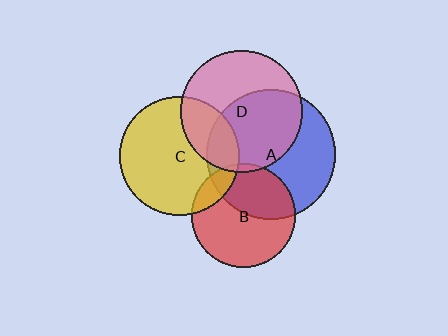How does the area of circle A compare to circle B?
Approximately 1.6 times.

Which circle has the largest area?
Circle A (blue).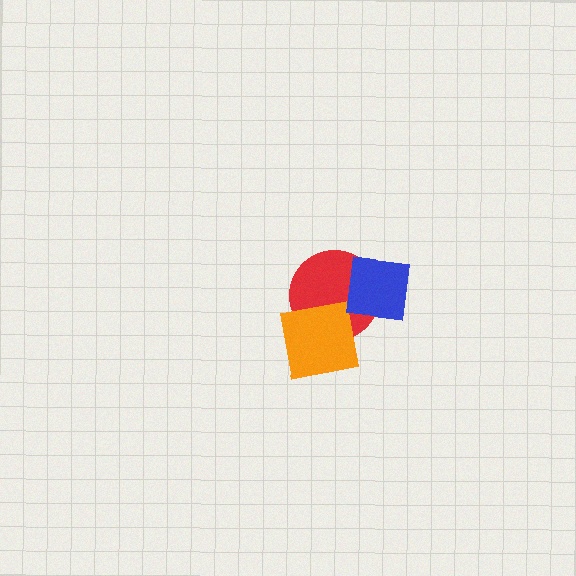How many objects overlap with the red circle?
2 objects overlap with the red circle.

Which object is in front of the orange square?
The blue square is in front of the orange square.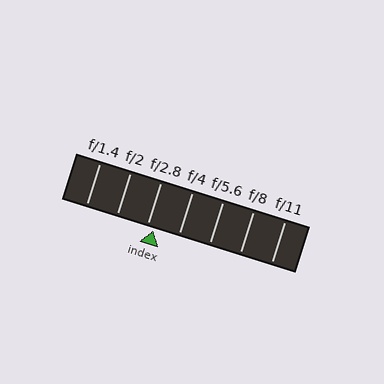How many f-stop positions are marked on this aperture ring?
There are 7 f-stop positions marked.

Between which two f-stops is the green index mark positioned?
The index mark is between f/2.8 and f/4.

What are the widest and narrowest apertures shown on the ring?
The widest aperture shown is f/1.4 and the narrowest is f/11.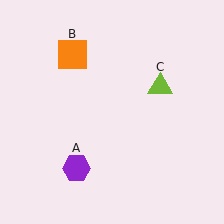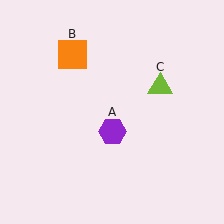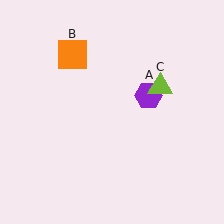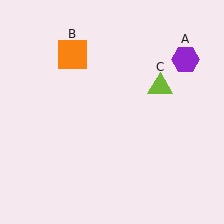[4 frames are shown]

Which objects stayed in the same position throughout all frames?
Orange square (object B) and lime triangle (object C) remained stationary.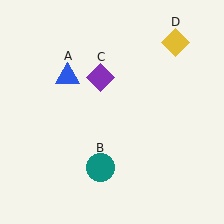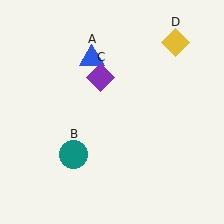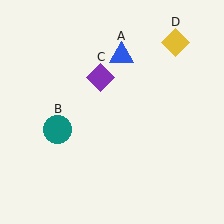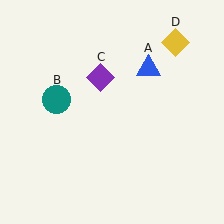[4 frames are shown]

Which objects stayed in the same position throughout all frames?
Purple diamond (object C) and yellow diamond (object D) remained stationary.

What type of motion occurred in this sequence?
The blue triangle (object A), teal circle (object B) rotated clockwise around the center of the scene.